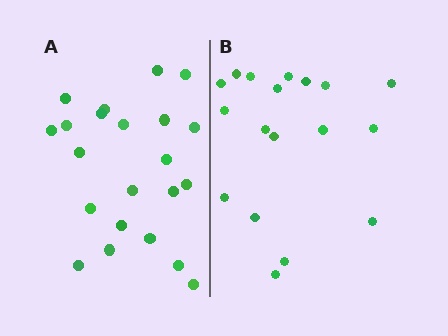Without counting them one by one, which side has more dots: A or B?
Region A (the left region) has more dots.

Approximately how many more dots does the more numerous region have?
Region A has about 4 more dots than region B.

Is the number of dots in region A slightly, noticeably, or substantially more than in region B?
Region A has only slightly more — the two regions are fairly close. The ratio is roughly 1.2 to 1.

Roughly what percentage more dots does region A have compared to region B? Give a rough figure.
About 20% more.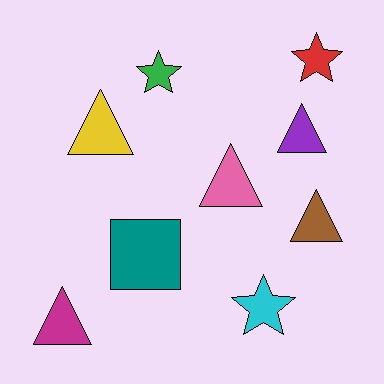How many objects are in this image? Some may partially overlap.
There are 9 objects.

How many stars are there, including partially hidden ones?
There are 3 stars.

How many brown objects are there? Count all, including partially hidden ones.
There is 1 brown object.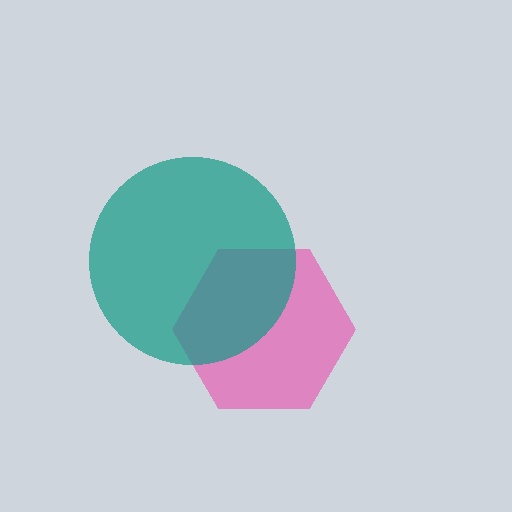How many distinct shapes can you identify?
There are 2 distinct shapes: a pink hexagon, a teal circle.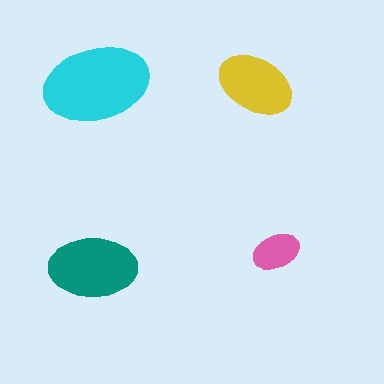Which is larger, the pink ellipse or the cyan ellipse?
The cyan one.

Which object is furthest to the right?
The pink ellipse is rightmost.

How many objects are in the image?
There are 4 objects in the image.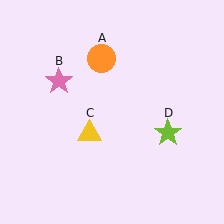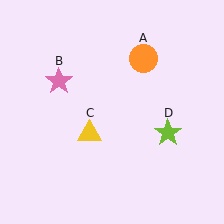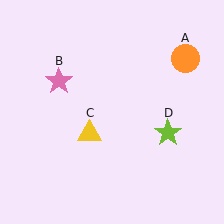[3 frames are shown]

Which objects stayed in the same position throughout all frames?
Pink star (object B) and yellow triangle (object C) and lime star (object D) remained stationary.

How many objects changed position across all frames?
1 object changed position: orange circle (object A).